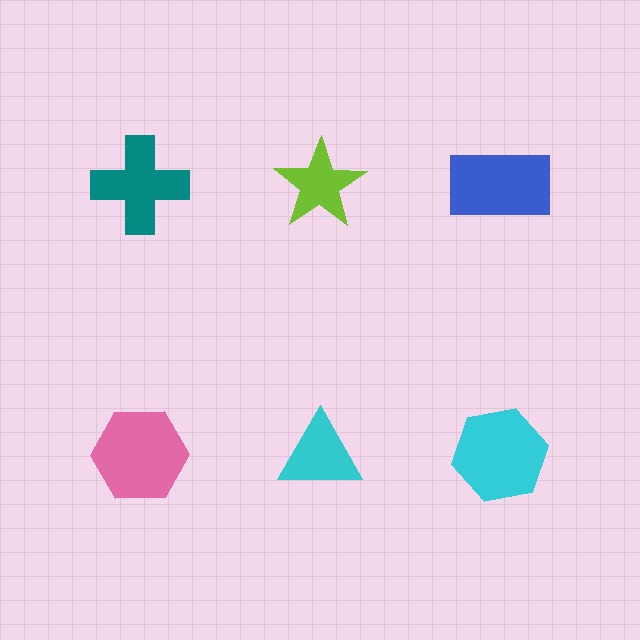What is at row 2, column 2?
A cyan triangle.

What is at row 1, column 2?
A lime star.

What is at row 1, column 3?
A blue rectangle.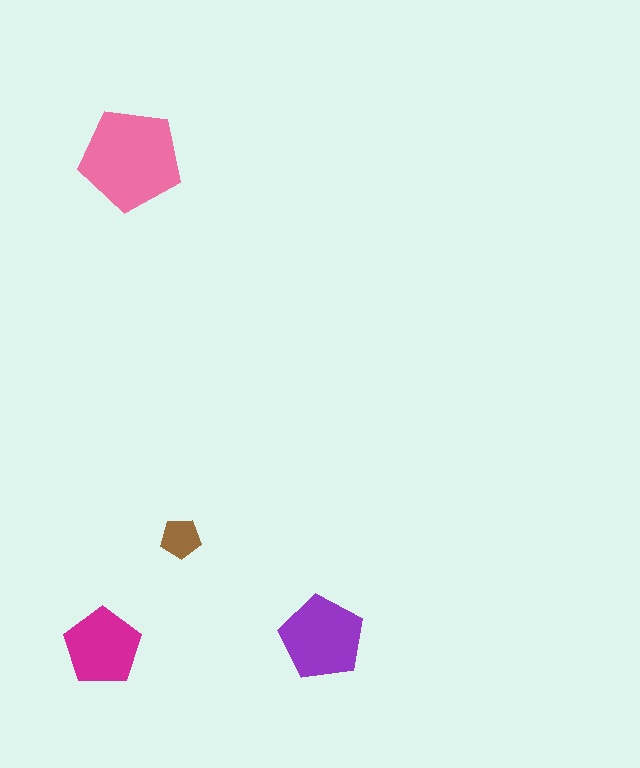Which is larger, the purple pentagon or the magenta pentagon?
The purple one.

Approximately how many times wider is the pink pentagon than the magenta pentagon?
About 1.5 times wider.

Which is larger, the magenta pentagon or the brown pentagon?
The magenta one.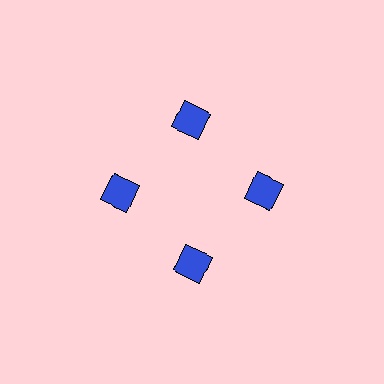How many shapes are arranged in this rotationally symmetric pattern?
There are 4 shapes, arranged in 4 groups of 1.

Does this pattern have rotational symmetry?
Yes, this pattern has 4-fold rotational symmetry. It looks the same after rotating 90 degrees around the center.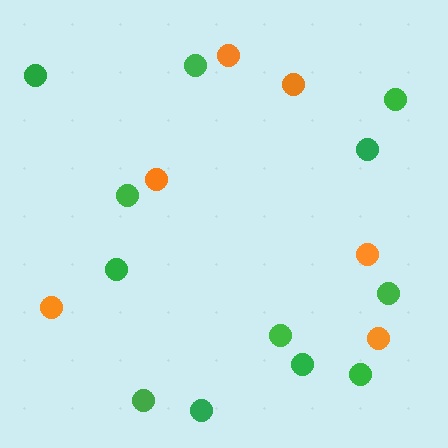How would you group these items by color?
There are 2 groups: one group of green circles (12) and one group of orange circles (6).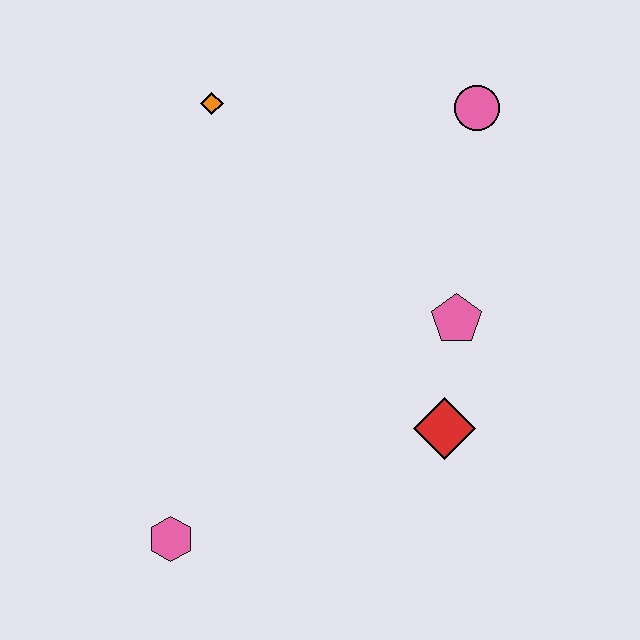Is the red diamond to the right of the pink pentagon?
No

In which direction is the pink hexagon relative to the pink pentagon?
The pink hexagon is to the left of the pink pentagon.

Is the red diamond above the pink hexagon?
Yes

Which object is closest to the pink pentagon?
The red diamond is closest to the pink pentagon.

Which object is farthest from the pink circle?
The pink hexagon is farthest from the pink circle.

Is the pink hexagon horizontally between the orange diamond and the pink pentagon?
No